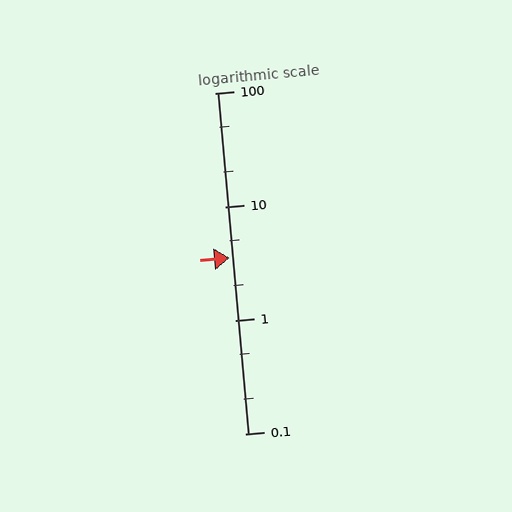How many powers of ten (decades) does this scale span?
The scale spans 3 decades, from 0.1 to 100.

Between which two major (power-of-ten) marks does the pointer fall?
The pointer is between 1 and 10.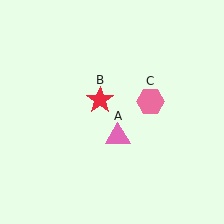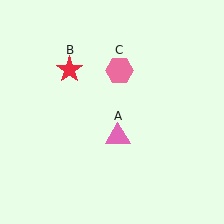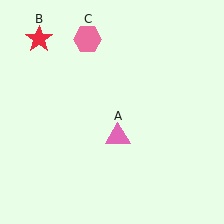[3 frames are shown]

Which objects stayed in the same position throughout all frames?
Pink triangle (object A) remained stationary.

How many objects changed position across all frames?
2 objects changed position: red star (object B), pink hexagon (object C).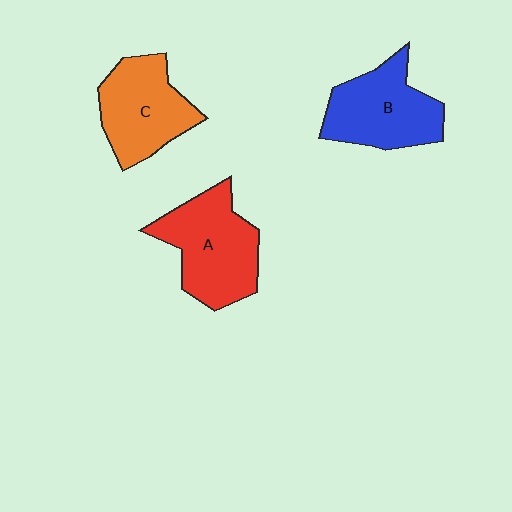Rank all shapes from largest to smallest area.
From largest to smallest: A (red), B (blue), C (orange).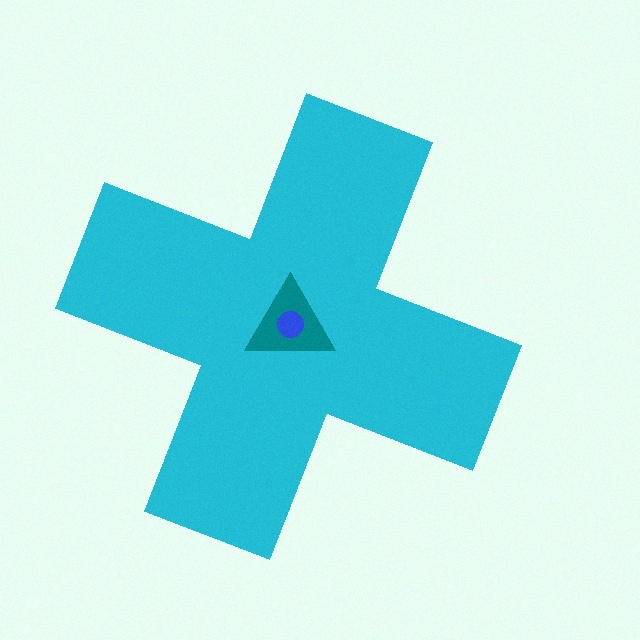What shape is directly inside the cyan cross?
The teal triangle.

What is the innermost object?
The blue circle.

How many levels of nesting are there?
3.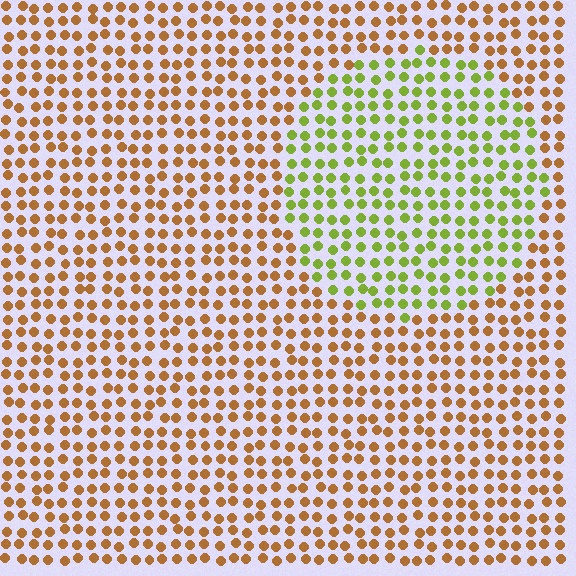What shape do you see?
I see a circle.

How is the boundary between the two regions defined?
The boundary is defined purely by a slight shift in hue (about 55 degrees). Spacing, size, and orientation are identical on both sides.